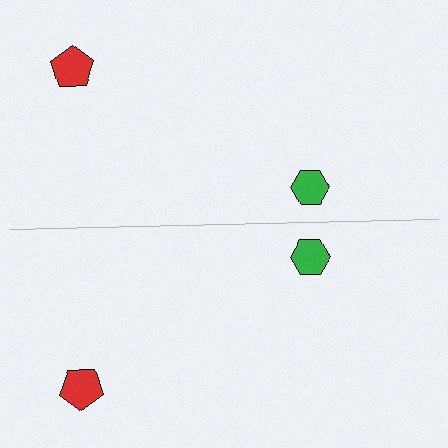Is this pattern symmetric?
Yes, this pattern has bilateral (reflection) symmetry.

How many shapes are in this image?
There are 4 shapes in this image.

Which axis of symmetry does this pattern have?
The pattern has a horizontal axis of symmetry running through the center of the image.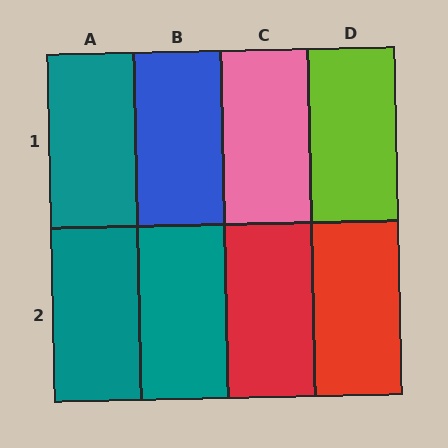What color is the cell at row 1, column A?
Teal.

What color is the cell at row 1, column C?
Pink.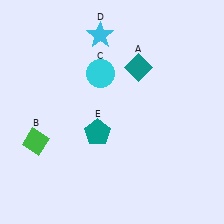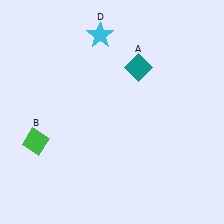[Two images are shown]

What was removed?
The teal pentagon (E), the cyan circle (C) were removed in Image 2.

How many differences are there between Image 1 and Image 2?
There are 2 differences between the two images.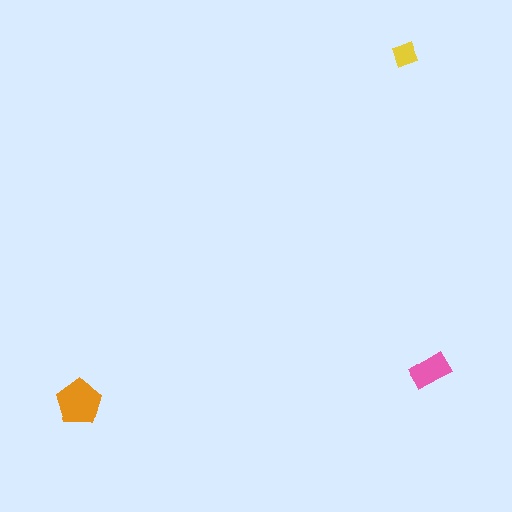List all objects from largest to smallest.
The orange pentagon, the pink rectangle, the yellow diamond.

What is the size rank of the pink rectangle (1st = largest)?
2nd.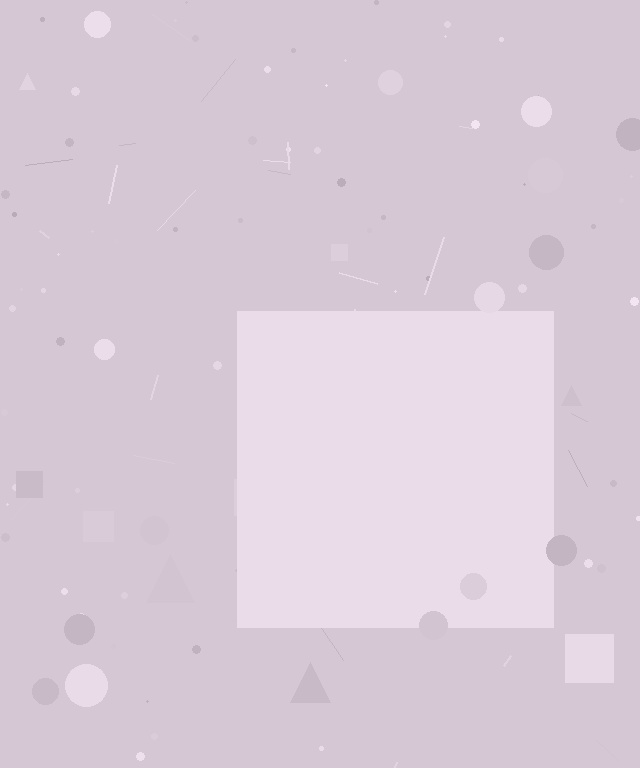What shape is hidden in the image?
A square is hidden in the image.